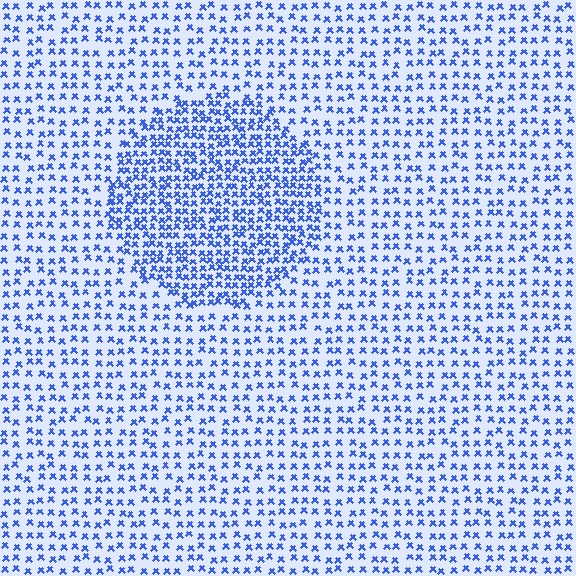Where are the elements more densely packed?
The elements are more densely packed inside the circle boundary.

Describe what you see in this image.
The image contains small blue elements arranged at two different densities. A circle-shaped region is visible where the elements are more densely packed than the surrounding area.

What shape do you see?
I see a circle.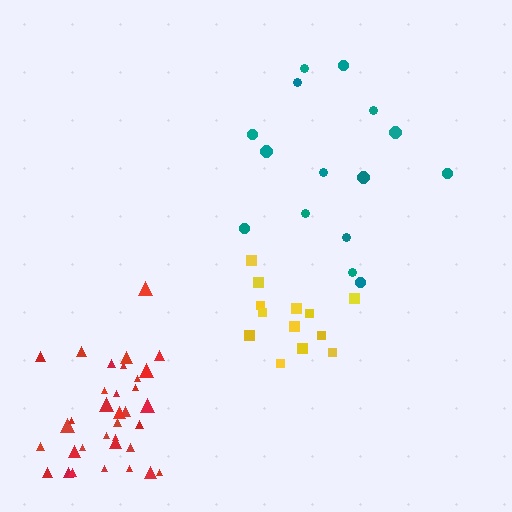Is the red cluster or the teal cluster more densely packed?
Red.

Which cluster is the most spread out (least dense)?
Teal.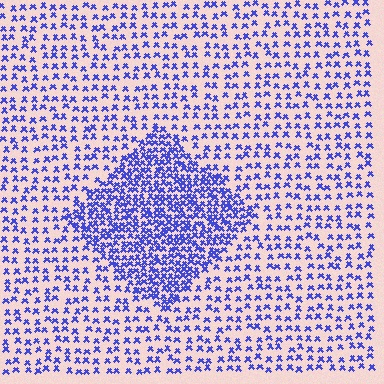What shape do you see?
I see a diamond.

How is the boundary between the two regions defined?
The boundary is defined by a change in element density (approximately 2.3x ratio). All elements are the same color, size, and shape.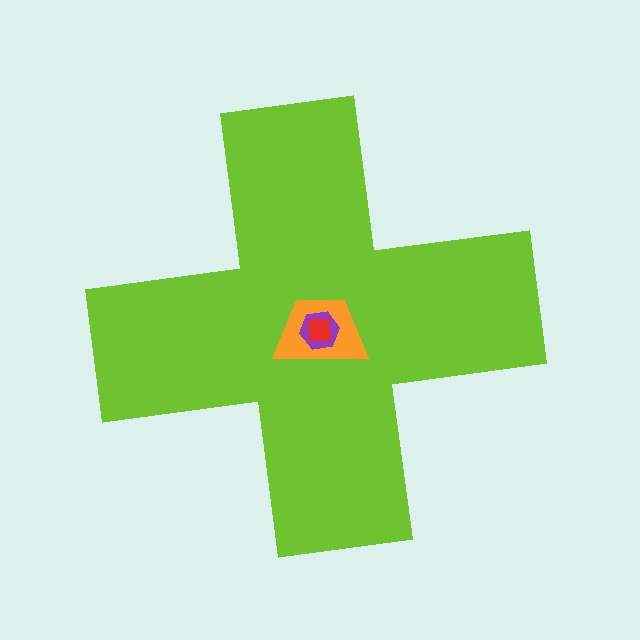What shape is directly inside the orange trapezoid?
The purple hexagon.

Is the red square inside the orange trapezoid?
Yes.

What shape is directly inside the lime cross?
The orange trapezoid.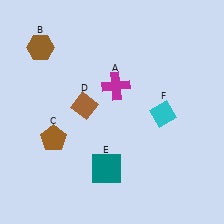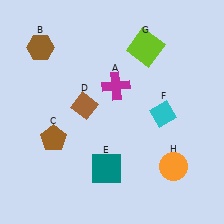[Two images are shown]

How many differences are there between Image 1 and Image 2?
There are 2 differences between the two images.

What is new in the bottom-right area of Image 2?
An orange circle (H) was added in the bottom-right area of Image 2.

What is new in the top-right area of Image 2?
A lime square (G) was added in the top-right area of Image 2.